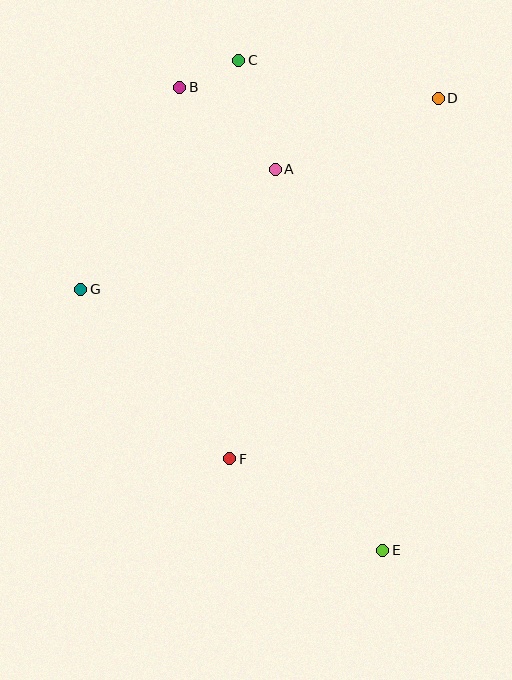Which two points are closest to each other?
Points B and C are closest to each other.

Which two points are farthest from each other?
Points C and E are farthest from each other.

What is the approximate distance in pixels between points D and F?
The distance between D and F is approximately 416 pixels.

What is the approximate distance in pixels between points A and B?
The distance between A and B is approximately 126 pixels.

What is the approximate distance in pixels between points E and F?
The distance between E and F is approximately 178 pixels.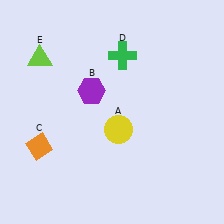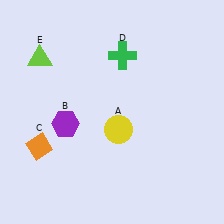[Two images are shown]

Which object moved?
The purple hexagon (B) moved down.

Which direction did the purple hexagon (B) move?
The purple hexagon (B) moved down.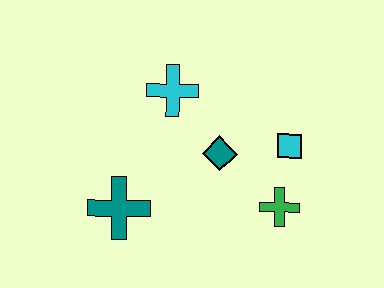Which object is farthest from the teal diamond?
The teal cross is farthest from the teal diamond.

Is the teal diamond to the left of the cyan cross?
No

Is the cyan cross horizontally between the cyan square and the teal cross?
Yes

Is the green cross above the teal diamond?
No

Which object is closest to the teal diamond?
The cyan square is closest to the teal diamond.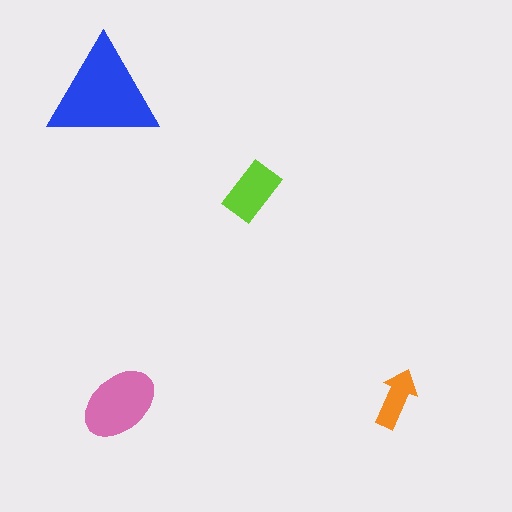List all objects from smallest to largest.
The orange arrow, the lime rectangle, the pink ellipse, the blue triangle.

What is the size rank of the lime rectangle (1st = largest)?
3rd.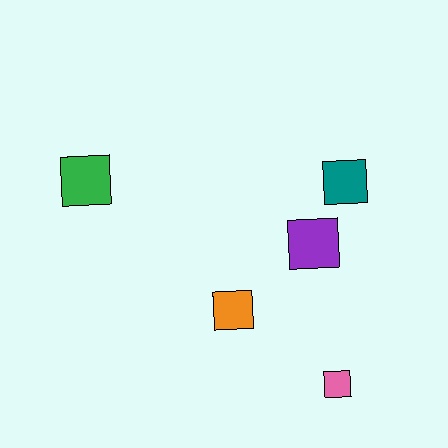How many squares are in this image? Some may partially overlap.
There are 5 squares.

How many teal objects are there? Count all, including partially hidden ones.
There is 1 teal object.